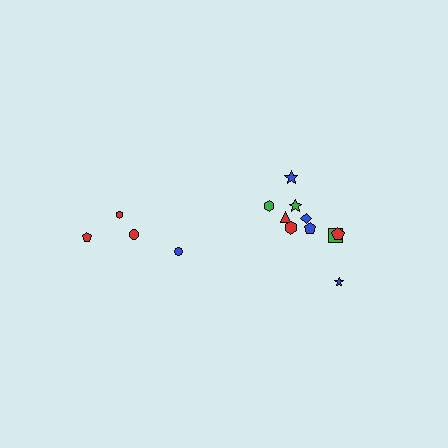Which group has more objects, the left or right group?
The right group.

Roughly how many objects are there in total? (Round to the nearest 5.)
Roughly 15 objects in total.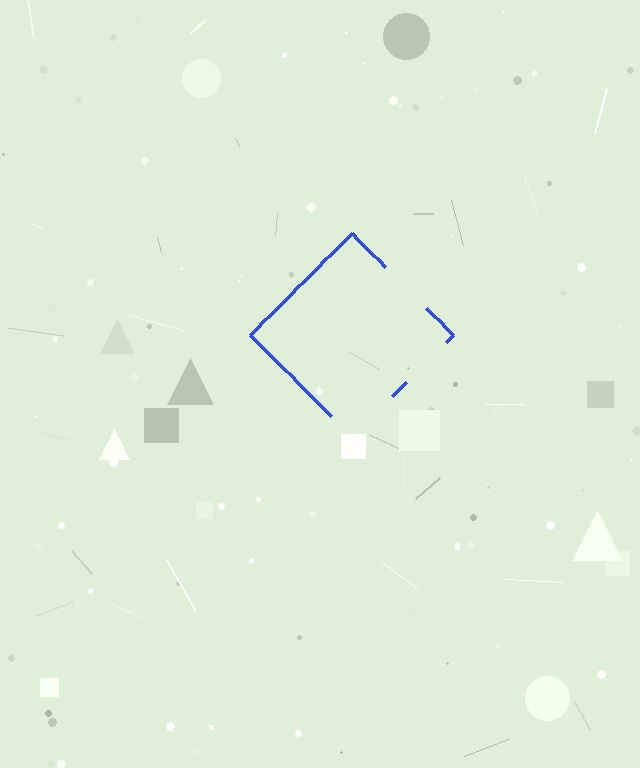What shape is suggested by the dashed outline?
The dashed outline suggests a diamond.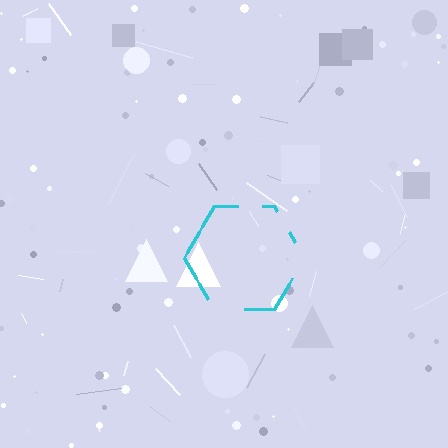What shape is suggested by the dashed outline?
The dashed outline suggests a hexagon.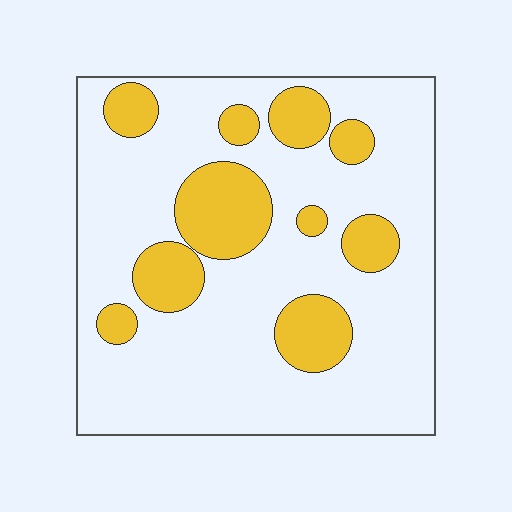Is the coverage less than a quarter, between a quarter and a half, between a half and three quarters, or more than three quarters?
Less than a quarter.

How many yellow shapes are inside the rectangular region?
10.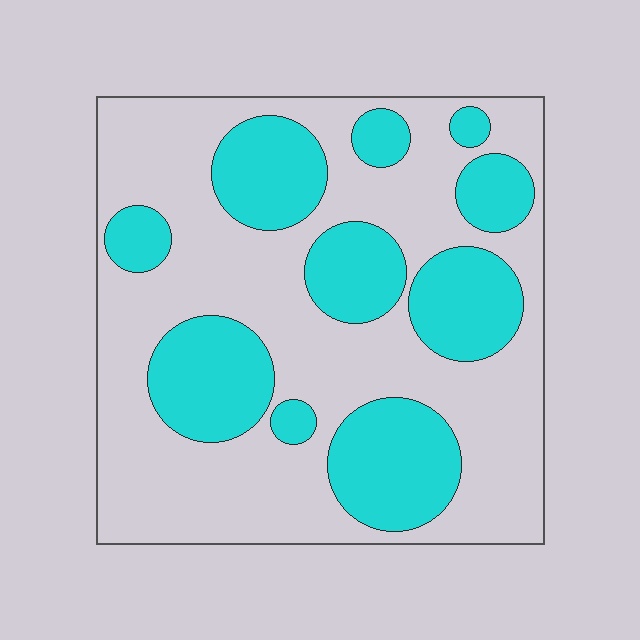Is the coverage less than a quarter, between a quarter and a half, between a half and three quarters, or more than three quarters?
Between a quarter and a half.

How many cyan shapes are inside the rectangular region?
10.